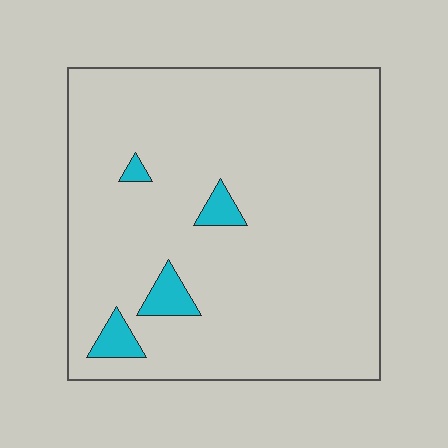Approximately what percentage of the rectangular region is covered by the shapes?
Approximately 5%.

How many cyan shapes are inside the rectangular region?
4.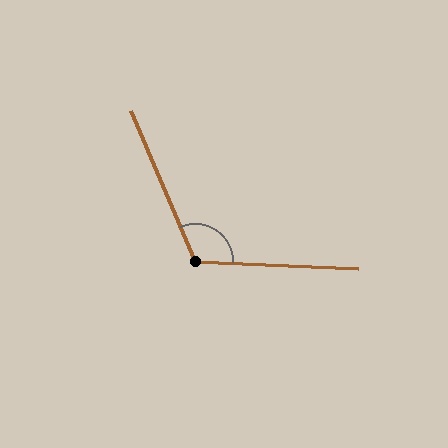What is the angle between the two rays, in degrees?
Approximately 116 degrees.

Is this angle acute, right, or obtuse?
It is obtuse.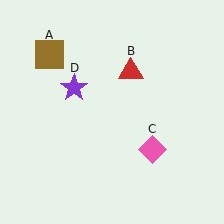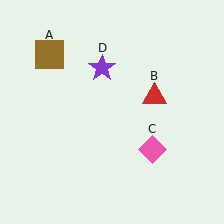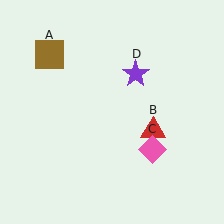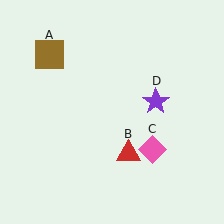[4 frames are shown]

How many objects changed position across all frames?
2 objects changed position: red triangle (object B), purple star (object D).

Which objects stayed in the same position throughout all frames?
Brown square (object A) and pink diamond (object C) remained stationary.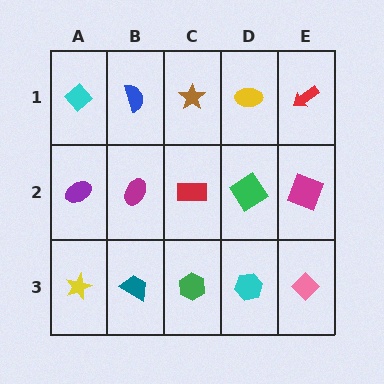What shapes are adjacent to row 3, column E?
A magenta square (row 2, column E), a cyan hexagon (row 3, column D).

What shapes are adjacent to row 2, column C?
A brown star (row 1, column C), a green hexagon (row 3, column C), a magenta ellipse (row 2, column B), a green diamond (row 2, column D).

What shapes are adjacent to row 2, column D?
A yellow ellipse (row 1, column D), a cyan hexagon (row 3, column D), a red rectangle (row 2, column C), a magenta square (row 2, column E).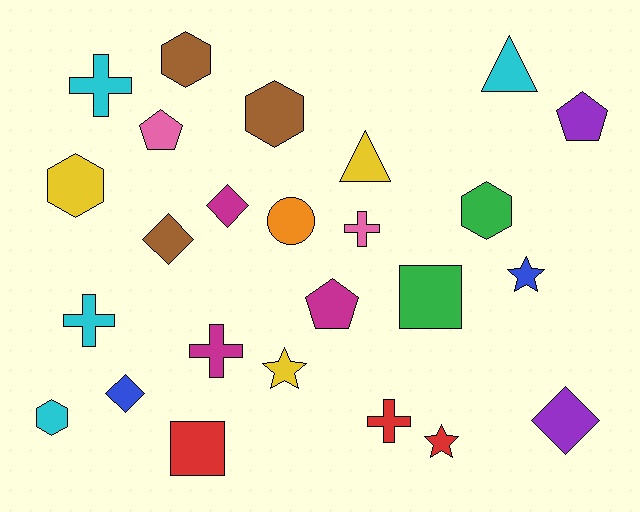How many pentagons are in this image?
There are 3 pentagons.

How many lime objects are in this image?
There are no lime objects.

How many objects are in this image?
There are 25 objects.